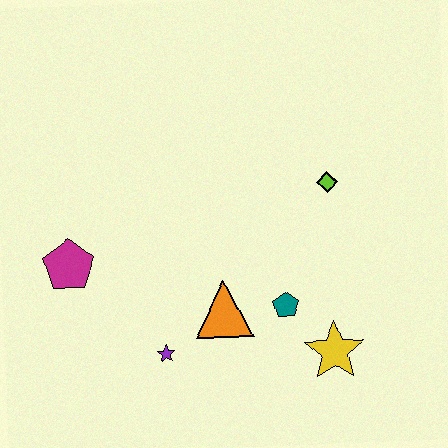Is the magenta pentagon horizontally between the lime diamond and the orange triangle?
No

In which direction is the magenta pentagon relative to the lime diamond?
The magenta pentagon is to the left of the lime diamond.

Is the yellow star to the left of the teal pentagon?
No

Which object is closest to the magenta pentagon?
The purple star is closest to the magenta pentagon.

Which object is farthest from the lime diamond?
The magenta pentagon is farthest from the lime diamond.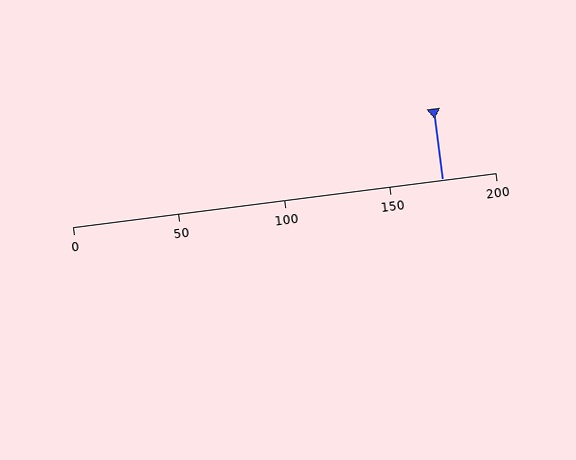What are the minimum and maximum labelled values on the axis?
The axis runs from 0 to 200.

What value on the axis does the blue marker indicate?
The marker indicates approximately 175.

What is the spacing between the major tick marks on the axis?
The major ticks are spaced 50 apart.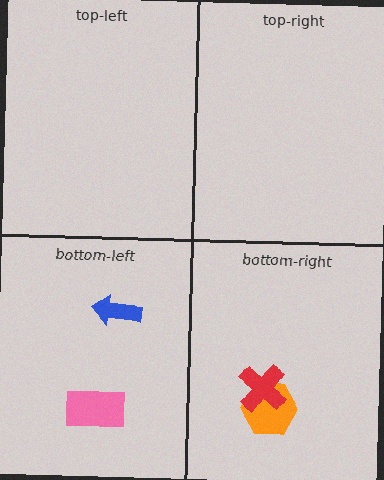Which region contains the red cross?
The bottom-right region.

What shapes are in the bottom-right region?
The orange hexagon, the red cross.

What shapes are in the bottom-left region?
The pink rectangle, the blue arrow.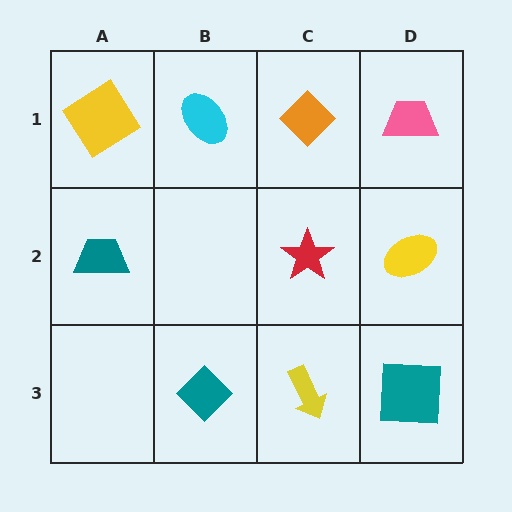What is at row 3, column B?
A teal diamond.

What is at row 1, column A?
A yellow diamond.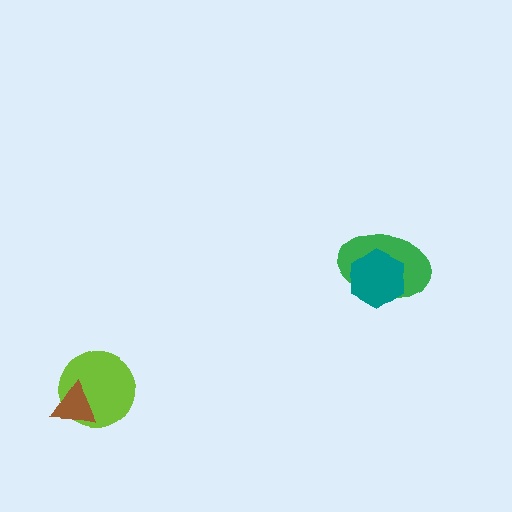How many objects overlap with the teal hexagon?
1 object overlaps with the teal hexagon.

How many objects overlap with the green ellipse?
1 object overlaps with the green ellipse.